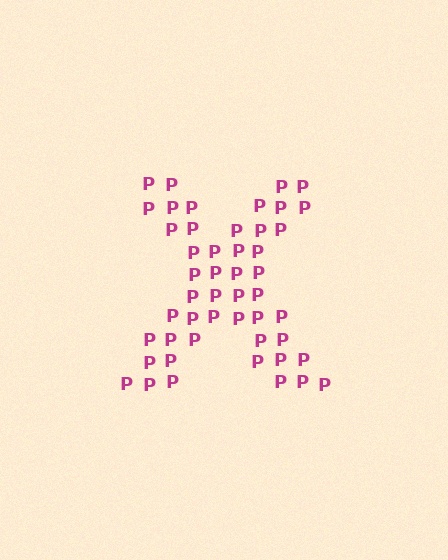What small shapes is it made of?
It is made of small letter P's.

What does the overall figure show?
The overall figure shows the letter X.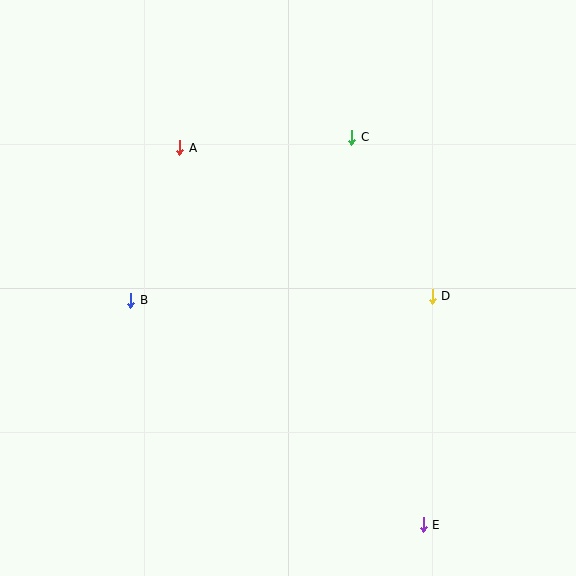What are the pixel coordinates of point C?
Point C is at (352, 138).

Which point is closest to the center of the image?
Point D at (432, 296) is closest to the center.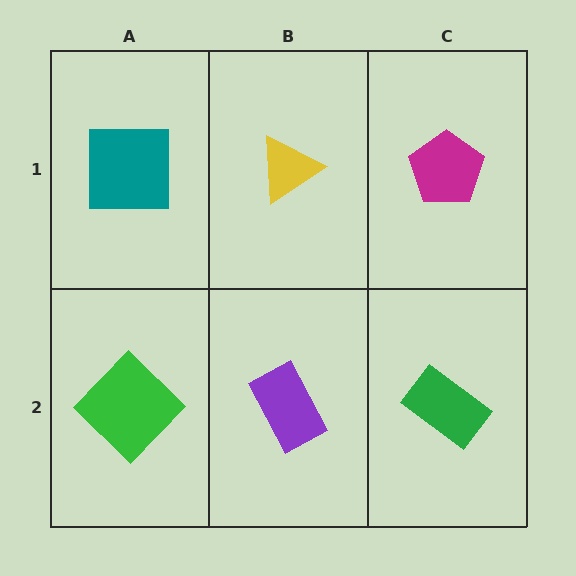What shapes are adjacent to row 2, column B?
A yellow triangle (row 1, column B), a green diamond (row 2, column A), a green rectangle (row 2, column C).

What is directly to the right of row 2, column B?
A green rectangle.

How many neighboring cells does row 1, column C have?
2.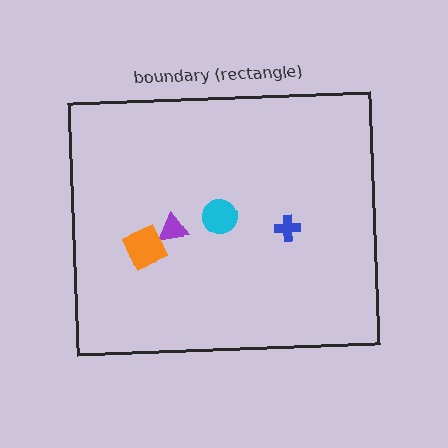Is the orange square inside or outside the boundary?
Inside.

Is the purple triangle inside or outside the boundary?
Inside.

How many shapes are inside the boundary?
4 inside, 0 outside.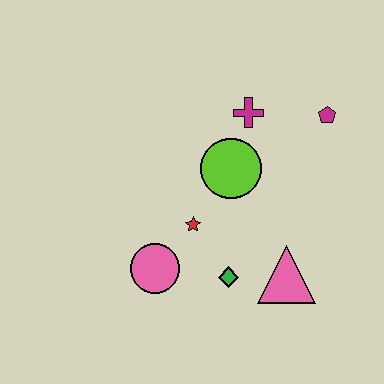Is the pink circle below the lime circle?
Yes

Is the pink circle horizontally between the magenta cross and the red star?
No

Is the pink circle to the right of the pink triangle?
No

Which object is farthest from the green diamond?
The magenta pentagon is farthest from the green diamond.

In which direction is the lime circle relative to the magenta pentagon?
The lime circle is to the left of the magenta pentagon.